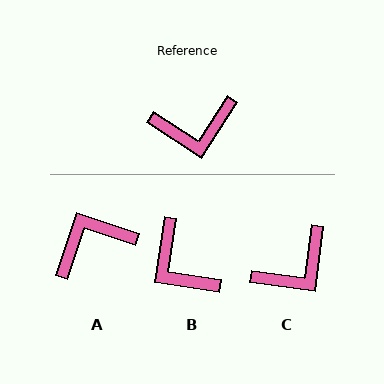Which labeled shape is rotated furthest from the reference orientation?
A, about 166 degrees away.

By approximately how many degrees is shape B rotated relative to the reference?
Approximately 66 degrees clockwise.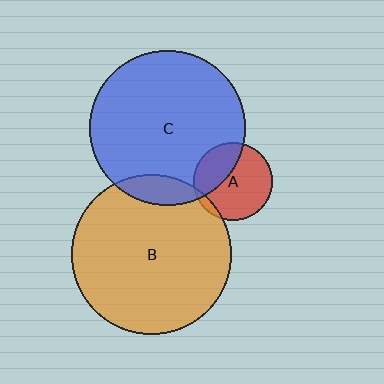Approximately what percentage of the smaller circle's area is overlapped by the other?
Approximately 35%.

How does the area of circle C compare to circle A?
Approximately 4.0 times.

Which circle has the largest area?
Circle B (orange).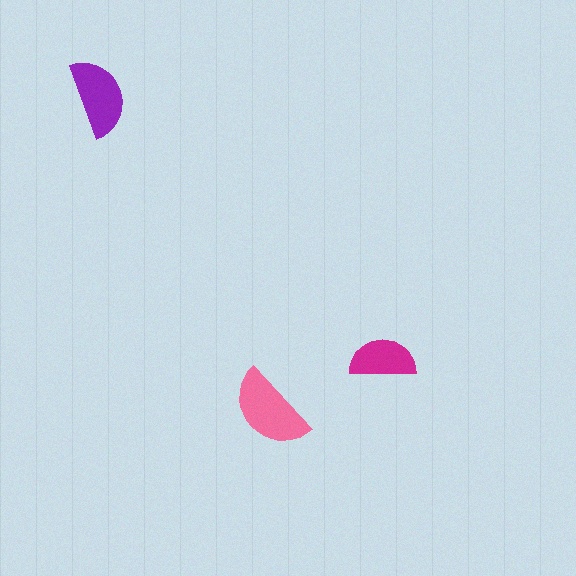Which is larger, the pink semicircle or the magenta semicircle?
The pink one.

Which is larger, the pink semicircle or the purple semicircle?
The pink one.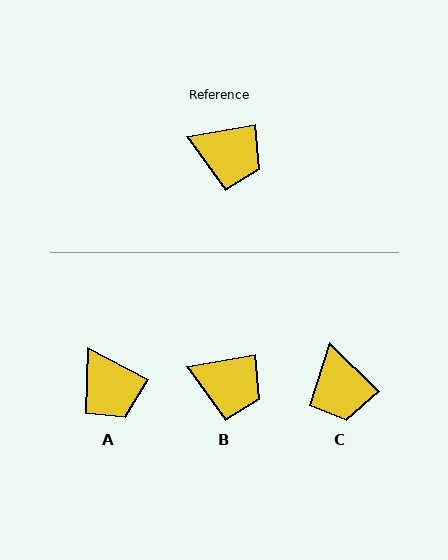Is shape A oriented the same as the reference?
No, it is off by about 37 degrees.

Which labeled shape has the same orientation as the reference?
B.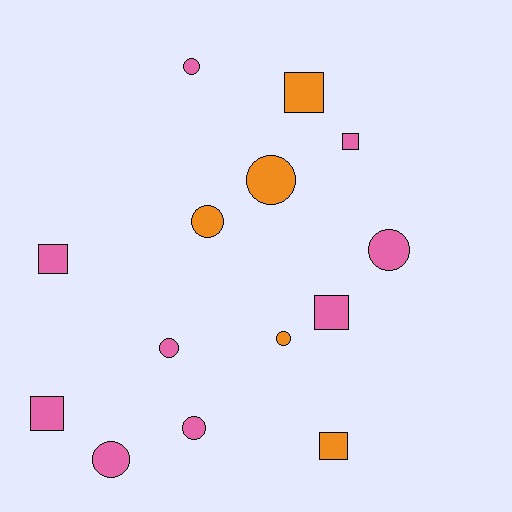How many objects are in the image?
There are 14 objects.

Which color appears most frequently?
Pink, with 9 objects.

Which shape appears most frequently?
Circle, with 8 objects.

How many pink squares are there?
There are 4 pink squares.